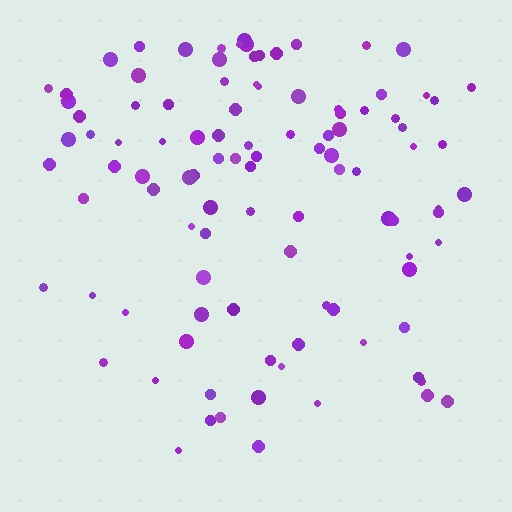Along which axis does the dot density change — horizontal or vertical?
Vertical.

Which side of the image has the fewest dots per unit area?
The bottom.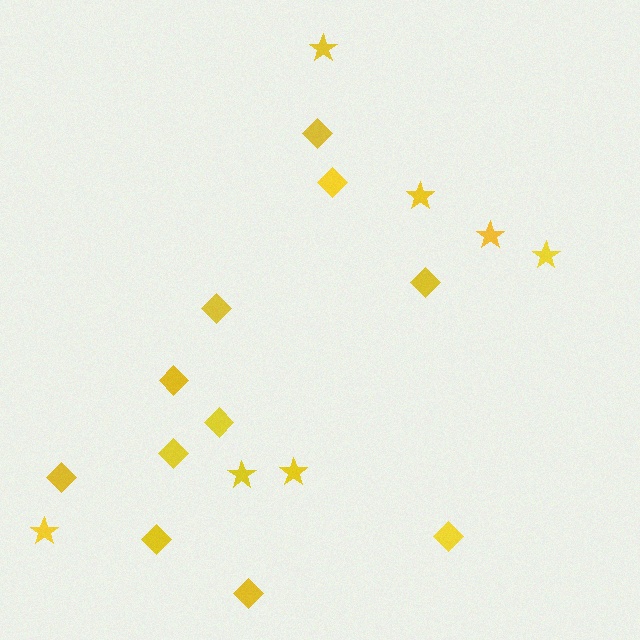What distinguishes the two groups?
There are 2 groups: one group of diamonds (11) and one group of stars (7).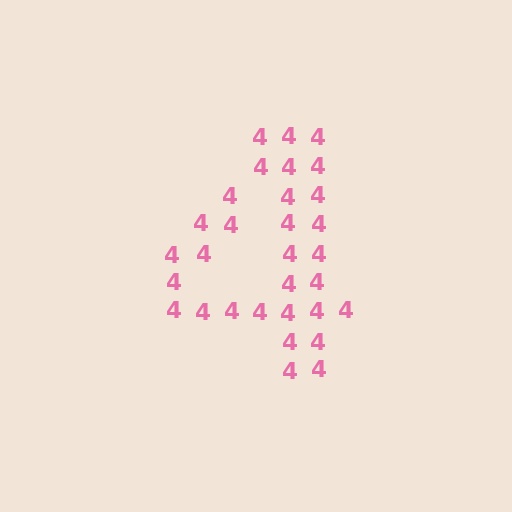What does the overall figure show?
The overall figure shows the digit 4.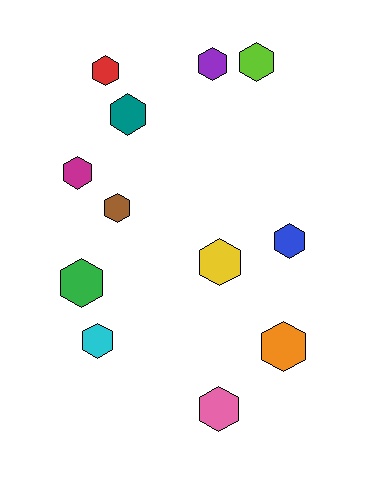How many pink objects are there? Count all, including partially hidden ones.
There is 1 pink object.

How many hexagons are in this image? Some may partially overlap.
There are 12 hexagons.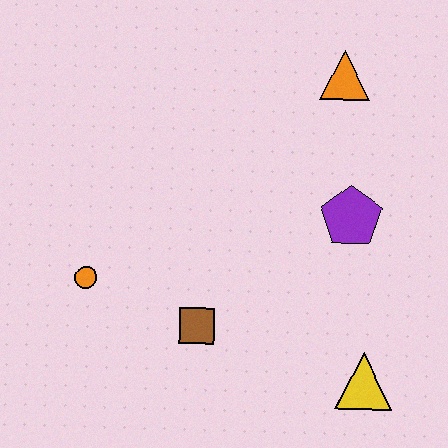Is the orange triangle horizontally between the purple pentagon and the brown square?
Yes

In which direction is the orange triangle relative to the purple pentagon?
The orange triangle is above the purple pentagon.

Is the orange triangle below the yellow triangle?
No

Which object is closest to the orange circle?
The brown square is closest to the orange circle.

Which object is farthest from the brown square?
The orange triangle is farthest from the brown square.